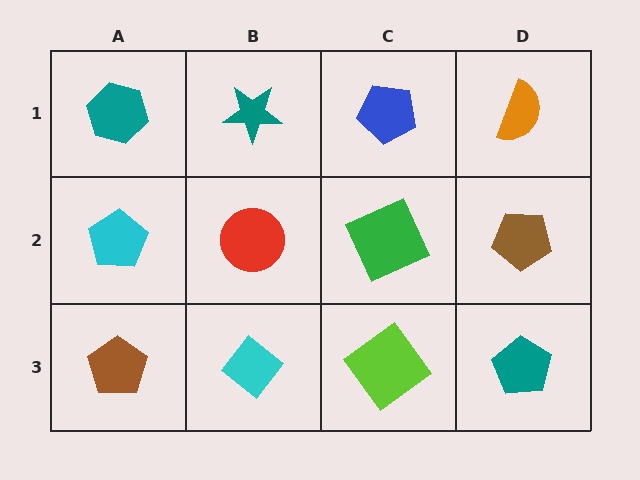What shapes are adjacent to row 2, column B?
A teal star (row 1, column B), a cyan diamond (row 3, column B), a cyan pentagon (row 2, column A), a green square (row 2, column C).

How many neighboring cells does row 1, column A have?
2.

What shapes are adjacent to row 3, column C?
A green square (row 2, column C), a cyan diamond (row 3, column B), a teal pentagon (row 3, column D).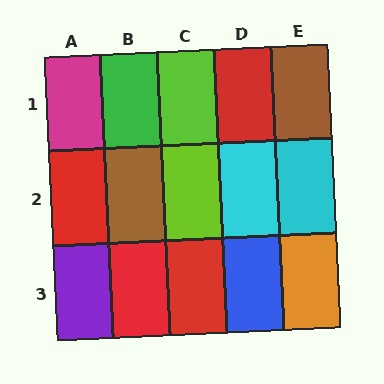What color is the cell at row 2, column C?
Lime.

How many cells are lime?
2 cells are lime.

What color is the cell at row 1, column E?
Brown.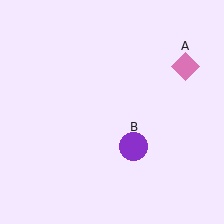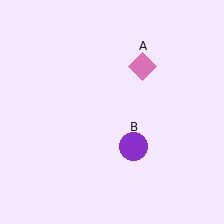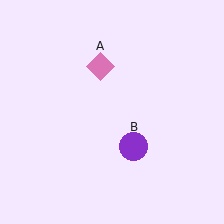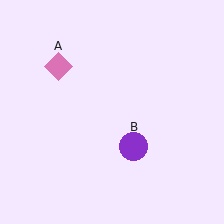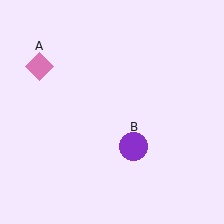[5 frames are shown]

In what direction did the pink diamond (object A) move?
The pink diamond (object A) moved left.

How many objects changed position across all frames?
1 object changed position: pink diamond (object A).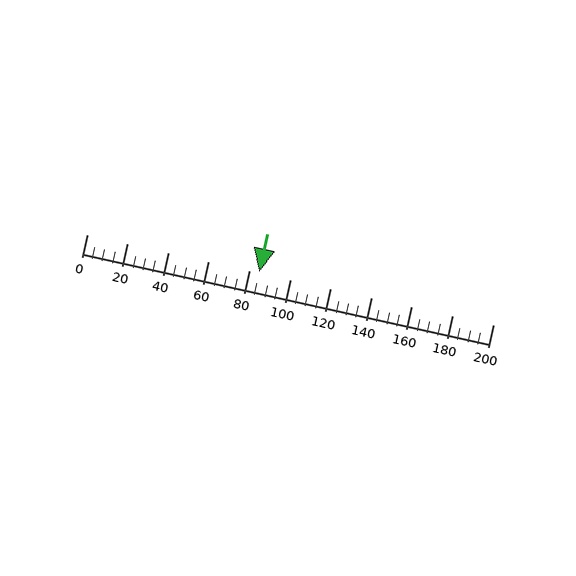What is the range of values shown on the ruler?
The ruler shows values from 0 to 200.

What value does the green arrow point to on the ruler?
The green arrow points to approximately 85.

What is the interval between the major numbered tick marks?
The major tick marks are spaced 20 units apart.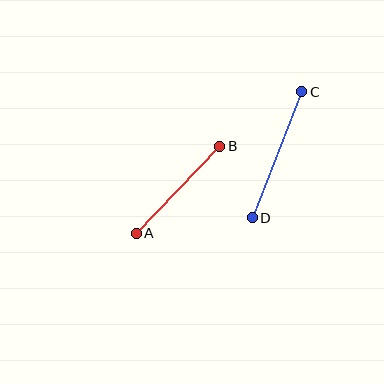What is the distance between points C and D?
The distance is approximately 135 pixels.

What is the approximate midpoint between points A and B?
The midpoint is at approximately (178, 190) pixels.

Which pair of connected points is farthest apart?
Points C and D are farthest apart.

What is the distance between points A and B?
The distance is approximately 121 pixels.